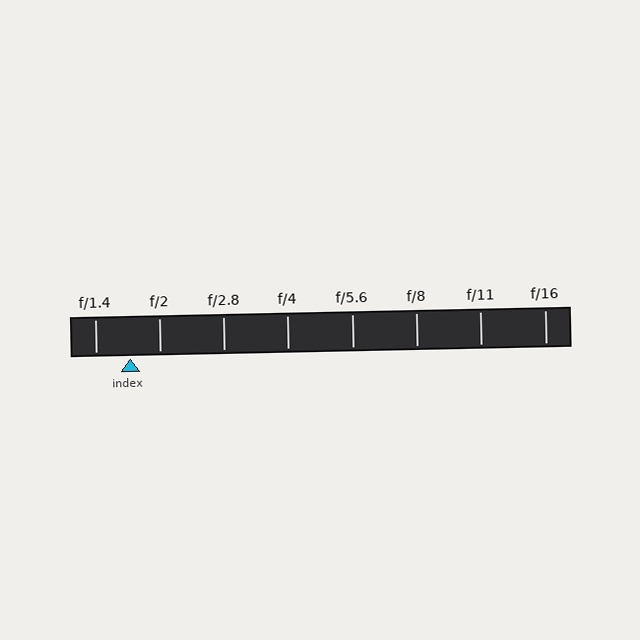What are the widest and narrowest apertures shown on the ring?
The widest aperture shown is f/1.4 and the narrowest is f/16.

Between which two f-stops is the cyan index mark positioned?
The index mark is between f/1.4 and f/2.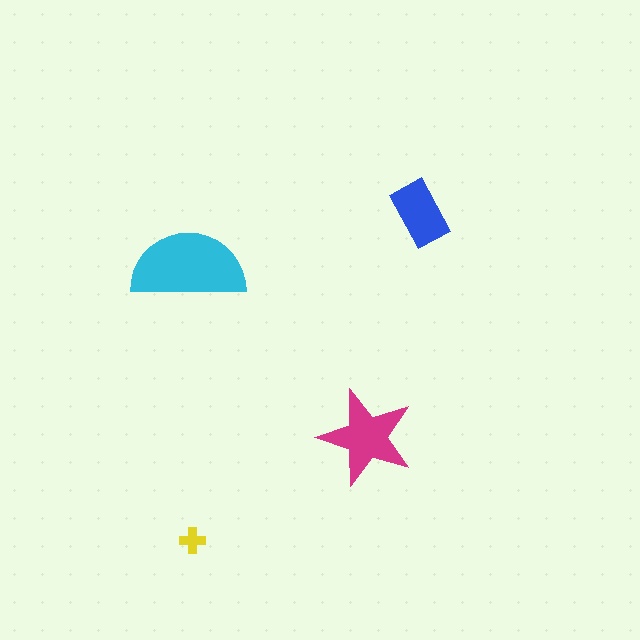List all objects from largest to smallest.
The cyan semicircle, the magenta star, the blue rectangle, the yellow cross.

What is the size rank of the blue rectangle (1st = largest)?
3rd.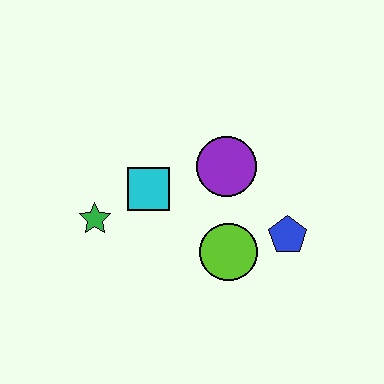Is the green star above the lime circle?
Yes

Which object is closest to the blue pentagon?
The lime circle is closest to the blue pentagon.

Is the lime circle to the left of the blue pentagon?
Yes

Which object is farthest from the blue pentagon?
The green star is farthest from the blue pentagon.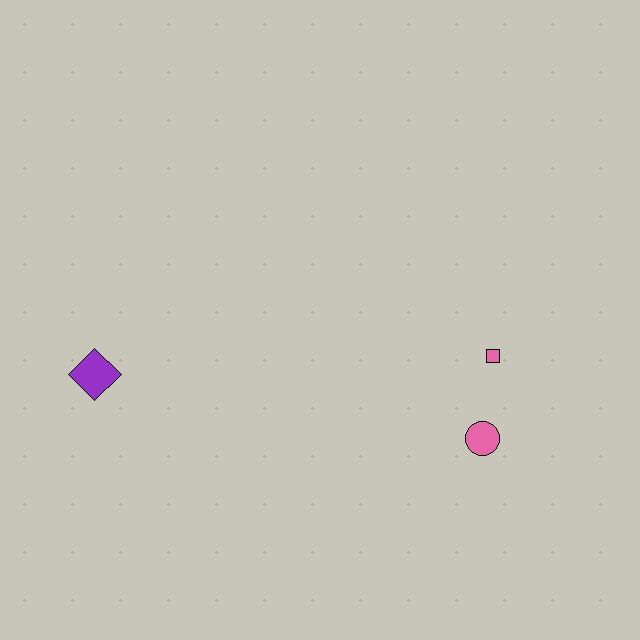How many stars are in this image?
There are no stars.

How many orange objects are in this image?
There are no orange objects.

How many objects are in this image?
There are 3 objects.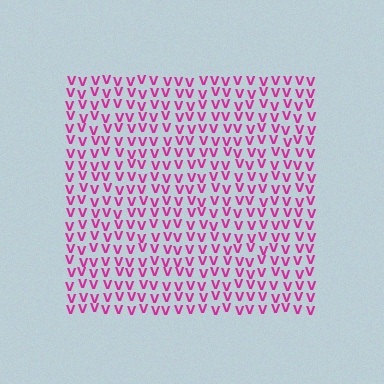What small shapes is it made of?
It is made of small letter V's.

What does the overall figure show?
The overall figure shows a square.